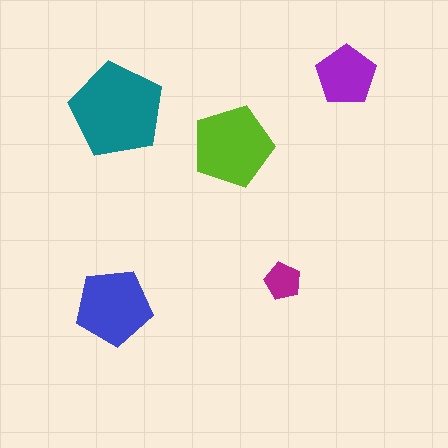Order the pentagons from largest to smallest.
the teal one, the lime one, the blue one, the purple one, the magenta one.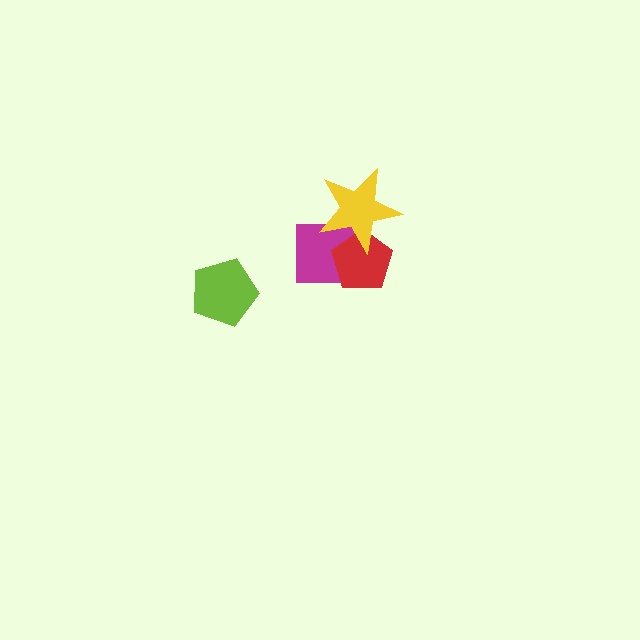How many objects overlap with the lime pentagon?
0 objects overlap with the lime pentagon.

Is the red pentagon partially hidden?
Yes, it is partially covered by another shape.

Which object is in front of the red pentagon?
The yellow star is in front of the red pentagon.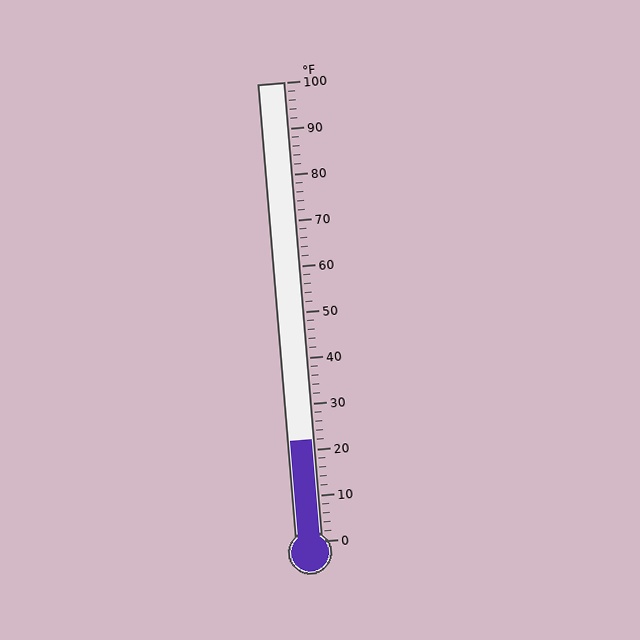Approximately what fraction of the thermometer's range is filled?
The thermometer is filled to approximately 20% of its range.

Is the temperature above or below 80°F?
The temperature is below 80°F.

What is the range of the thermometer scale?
The thermometer scale ranges from 0°F to 100°F.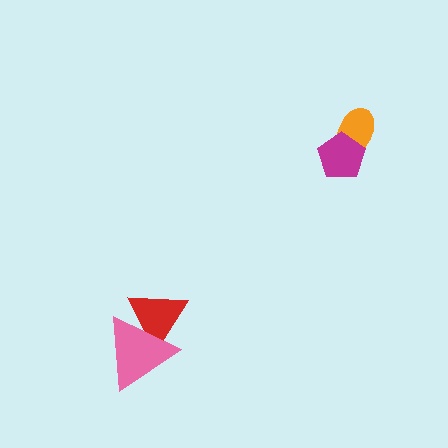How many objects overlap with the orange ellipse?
1 object overlaps with the orange ellipse.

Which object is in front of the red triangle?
The pink triangle is in front of the red triangle.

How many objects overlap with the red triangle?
1 object overlaps with the red triangle.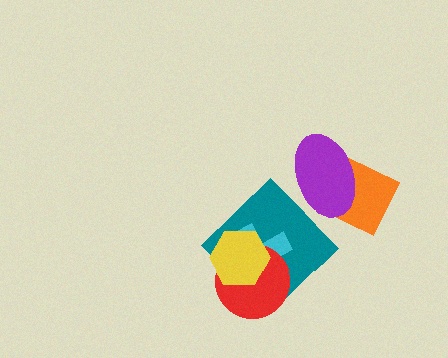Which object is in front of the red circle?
The yellow hexagon is in front of the red circle.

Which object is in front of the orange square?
The purple ellipse is in front of the orange square.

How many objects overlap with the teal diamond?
3 objects overlap with the teal diamond.